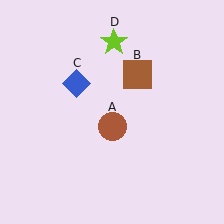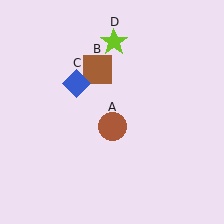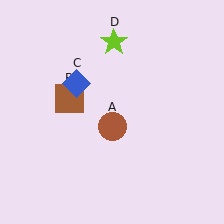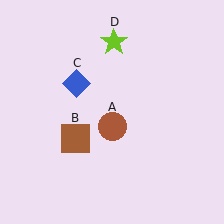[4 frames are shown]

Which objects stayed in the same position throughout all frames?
Brown circle (object A) and blue diamond (object C) and lime star (object D) remained stationary.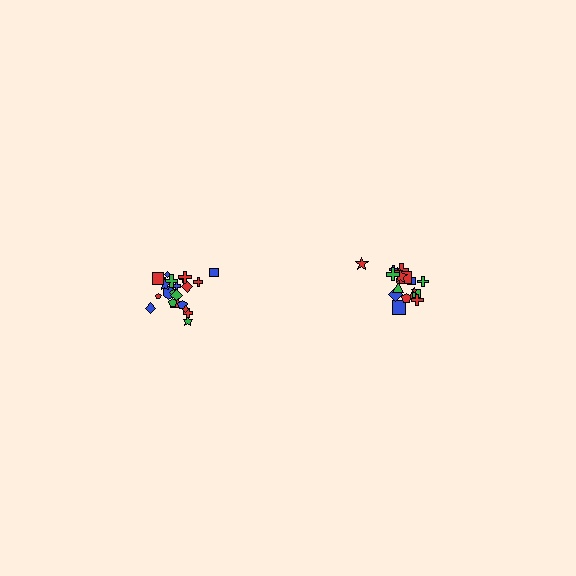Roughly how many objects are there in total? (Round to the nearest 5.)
Roughly 40 objects in total.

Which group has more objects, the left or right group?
The left group.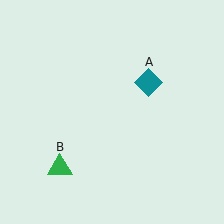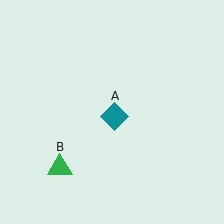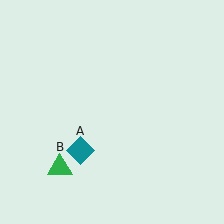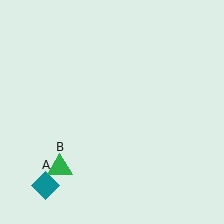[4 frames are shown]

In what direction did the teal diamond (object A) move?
The teal diamond (object A) moved down and to the left.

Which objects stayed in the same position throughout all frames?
Green triangle (object B) remained stationary.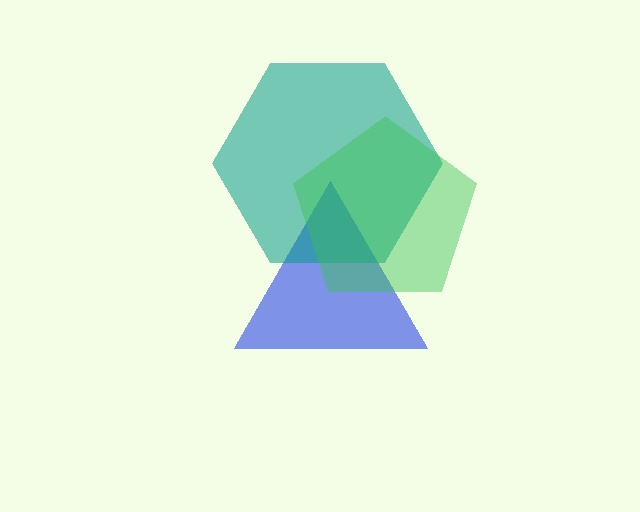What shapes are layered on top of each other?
The layered shapes are: a blue triangle, a teal hexagon, a green pentagon.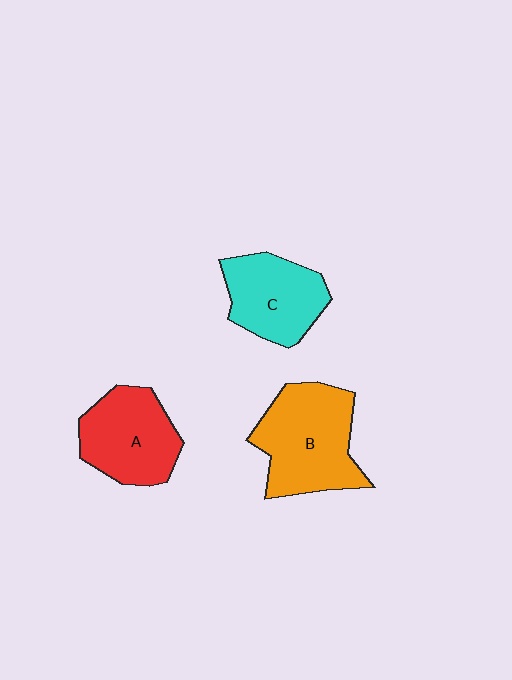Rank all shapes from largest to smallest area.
From largest to smallest: B (orange), A (red), C (cyan).